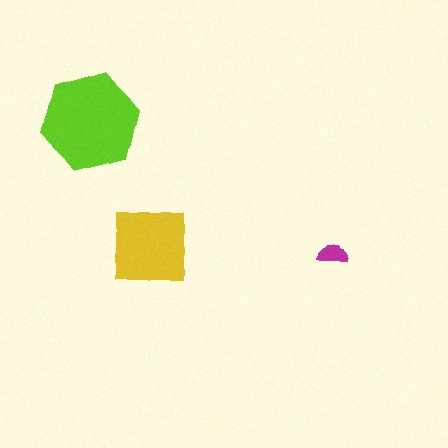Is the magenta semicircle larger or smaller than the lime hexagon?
Smaller.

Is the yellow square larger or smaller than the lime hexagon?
Smaller.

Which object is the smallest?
The magenta semicircle.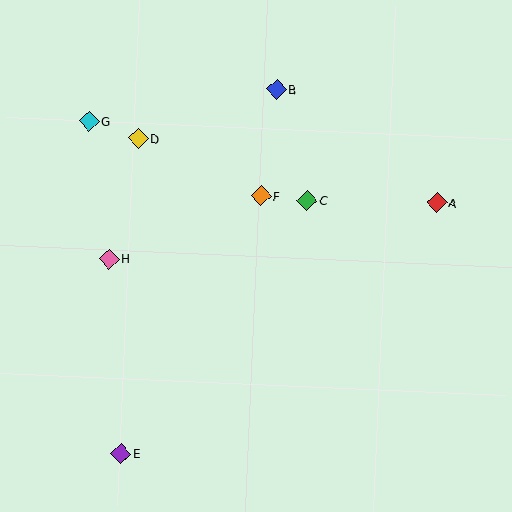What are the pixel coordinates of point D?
Point D is at (138, 139).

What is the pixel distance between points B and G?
The distance between B and G is 190 pixels.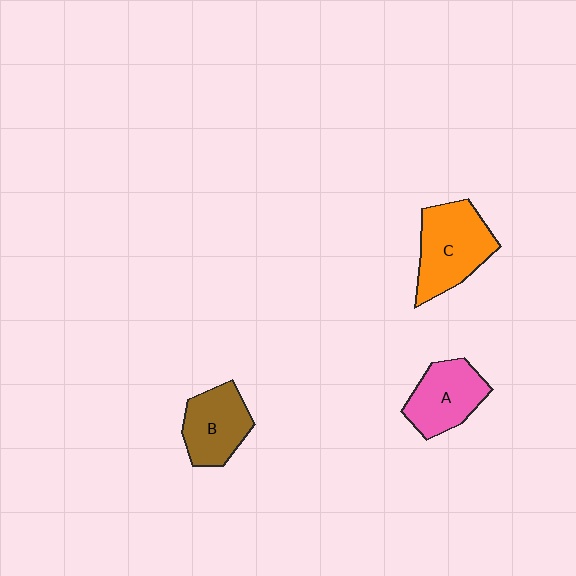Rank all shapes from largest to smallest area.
From largest to smallest: C (orange), A (pink), B (brown).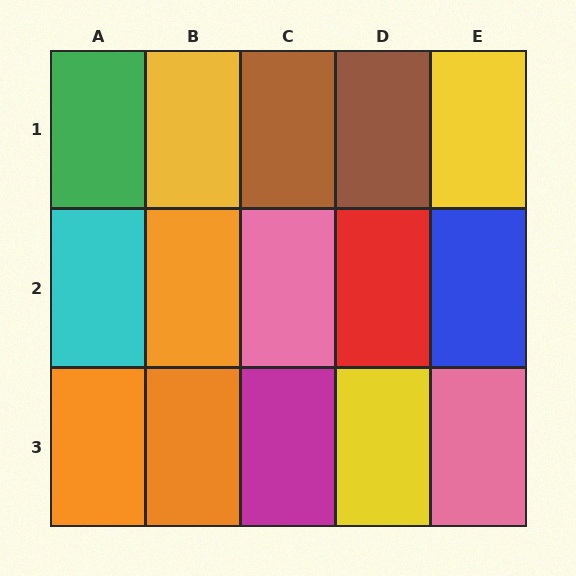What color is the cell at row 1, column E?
Yellow.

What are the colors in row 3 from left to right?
Orange, orange, magenta, yellow, pink.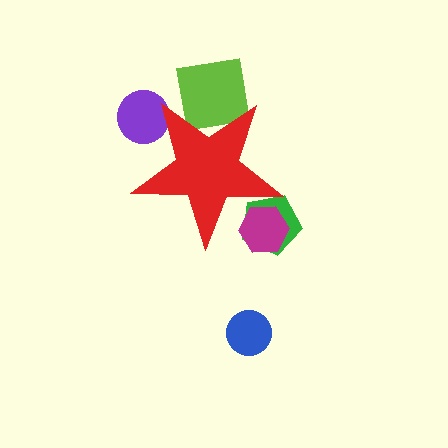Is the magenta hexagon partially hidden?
Yes, the magenta hexagon is partially hidden behind the red star.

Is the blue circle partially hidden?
No, the blue circle is fully visible.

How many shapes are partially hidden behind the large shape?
5 shapes are partially hidden.